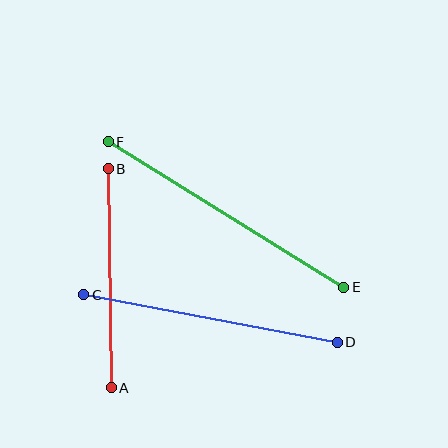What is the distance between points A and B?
The distance is approximately 219 pixels.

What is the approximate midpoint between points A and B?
The midpoint is at approximately (110, 278) pixels.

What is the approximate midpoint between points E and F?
The midpoint is at approximately (226, 215) pixels.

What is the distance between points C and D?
The distance is approximately 258 pixels.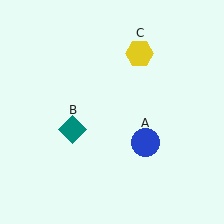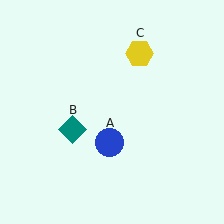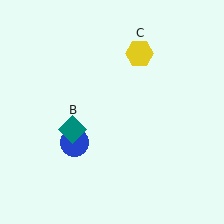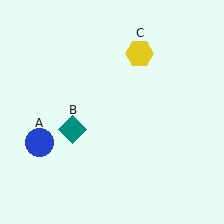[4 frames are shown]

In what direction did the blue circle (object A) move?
The blue circle (object A) moved left.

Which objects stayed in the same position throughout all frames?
Teal diamond (object B) and yellow hexagon (object C) remained stationary.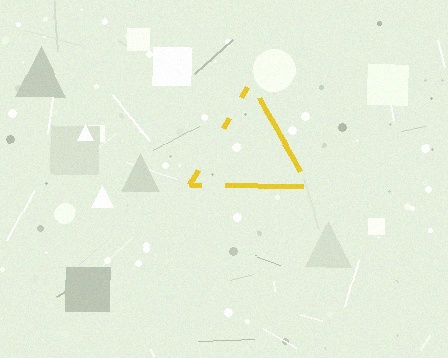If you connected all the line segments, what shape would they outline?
They would outline a triangle.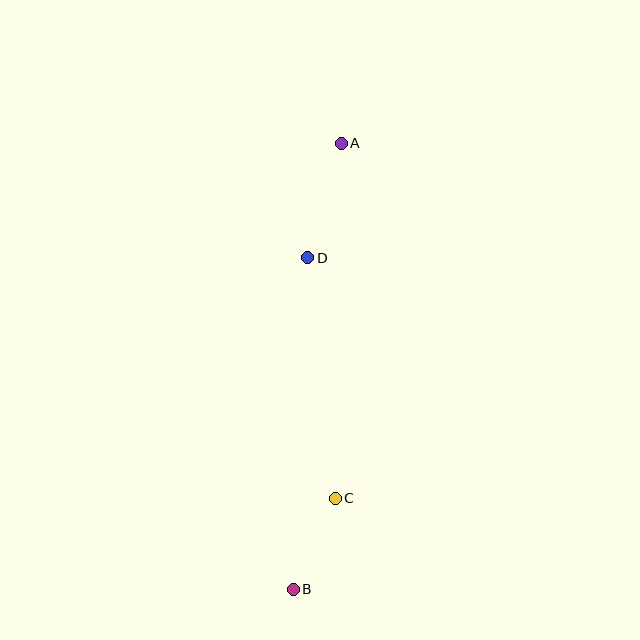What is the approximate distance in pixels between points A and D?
The distance between A and D is approximately 119 pixels.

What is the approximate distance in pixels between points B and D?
The distance between B and D is approximately 332 pixels.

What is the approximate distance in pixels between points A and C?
The distance between A and C is approximately 355 pixels.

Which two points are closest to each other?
Points B and C are closest to each other.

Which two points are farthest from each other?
Points A and B are farthest from each other.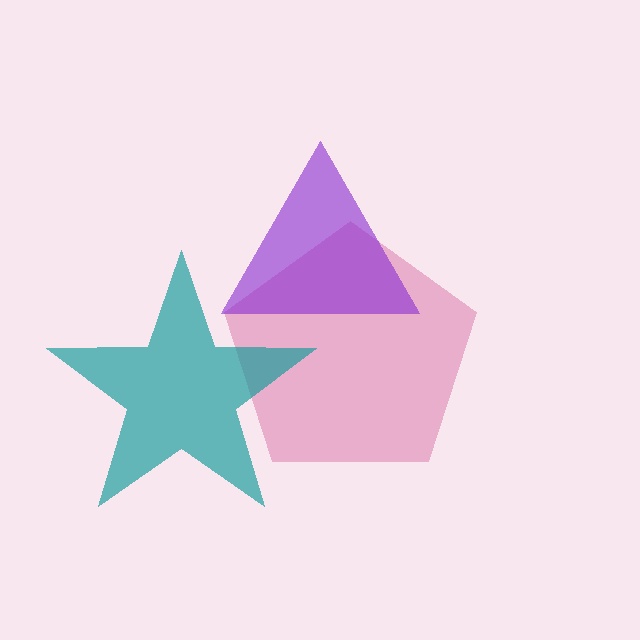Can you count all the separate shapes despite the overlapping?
Yes, there are 3 separate shapes.